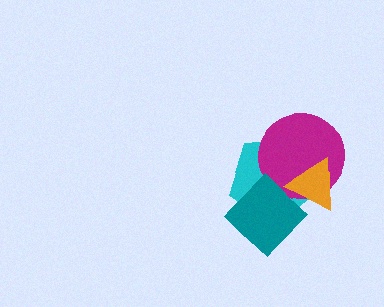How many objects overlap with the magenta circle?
3 objects overlap with the magenta circle.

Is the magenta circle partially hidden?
Yes, it is partially covered by another shape.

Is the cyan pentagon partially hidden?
Yes, it is partially covered by another shape.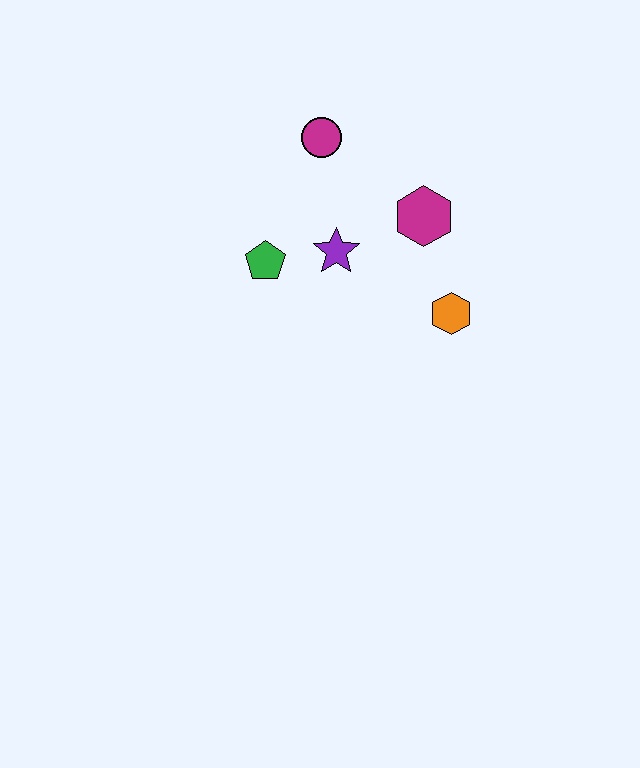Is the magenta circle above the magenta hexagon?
Yes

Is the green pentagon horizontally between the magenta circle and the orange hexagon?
No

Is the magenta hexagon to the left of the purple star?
No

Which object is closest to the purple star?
The green pentagon is closest to the purple star.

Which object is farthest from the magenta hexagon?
The green pentagon is farthest from the magenta hexagon.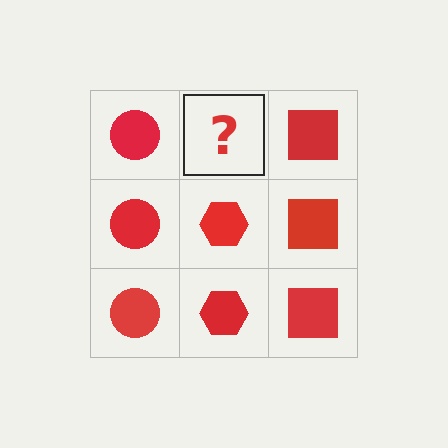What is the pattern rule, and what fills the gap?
The rule is that each column has a consistent shape. The gap should be filled with a red hexagon.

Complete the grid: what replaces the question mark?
The question mark should be replaced with a red hexagon.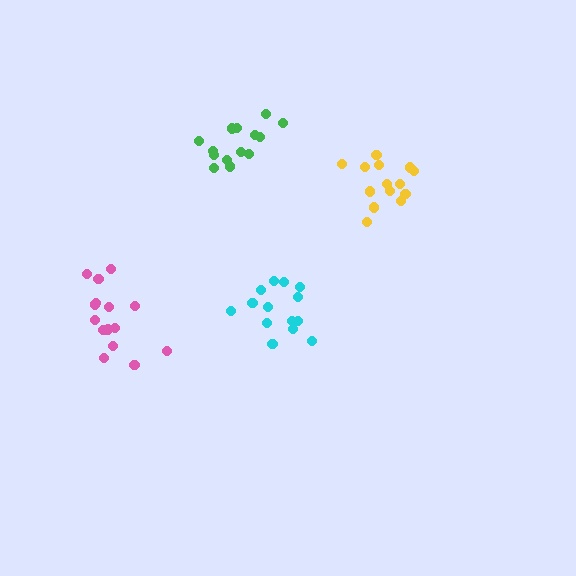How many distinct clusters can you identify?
There are 4 distinct clusters.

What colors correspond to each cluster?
The clusters are colored: cyan, green, pink, yellow.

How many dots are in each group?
Group 1: 14 dots, Group 2: 14 dots, Group 3: 15 dots, Group 4: 14 dots (57 total).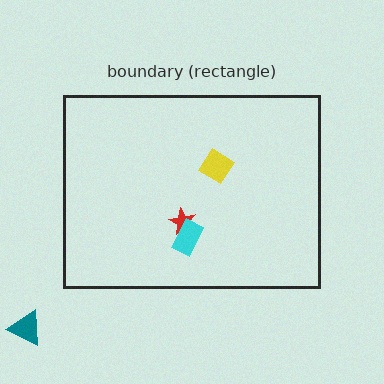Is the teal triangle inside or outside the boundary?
Outside.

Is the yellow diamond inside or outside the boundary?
Inside.